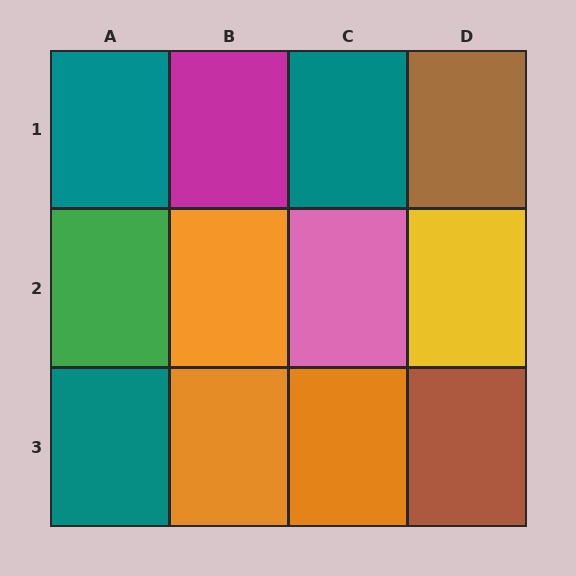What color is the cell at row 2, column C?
Pink.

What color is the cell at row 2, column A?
Green.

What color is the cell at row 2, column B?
Orange.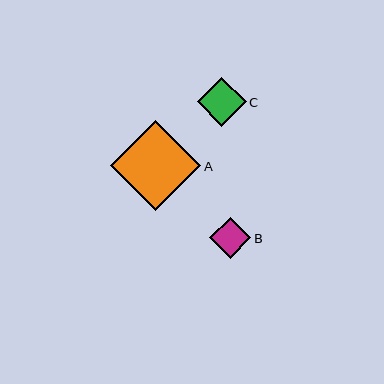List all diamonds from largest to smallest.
From largest to smallest: A, C, B.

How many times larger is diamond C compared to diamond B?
Diamond C is approximately 1.2 times the size of diamond B.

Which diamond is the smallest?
Diamond B is the smallest with a size of approximately 41 pixels.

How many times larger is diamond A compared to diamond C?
Diamond A is approximately 1.8 times the size of diamond C.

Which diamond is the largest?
Diamond A is the largest with a size of approximately 90 pixels.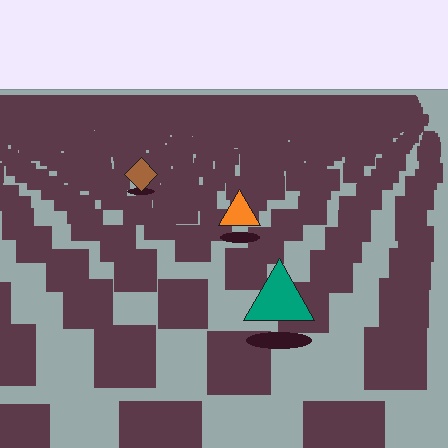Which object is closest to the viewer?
The teal triangle is closest. The texture marks near it are larger and more spread out.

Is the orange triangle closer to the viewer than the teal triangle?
No. The teal triangle is closer — you can tell from the texture gradient: the ground texture is coarser near it.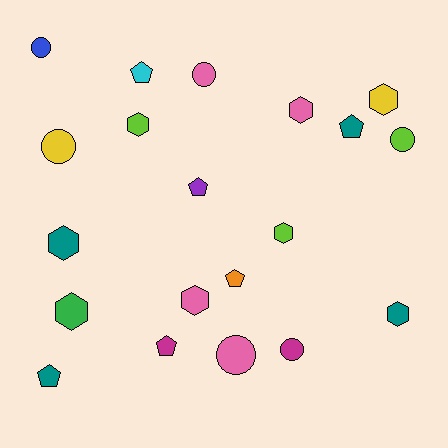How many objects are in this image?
There are 20 objects.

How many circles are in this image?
There are 6 circles.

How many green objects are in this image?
There is 1 green object.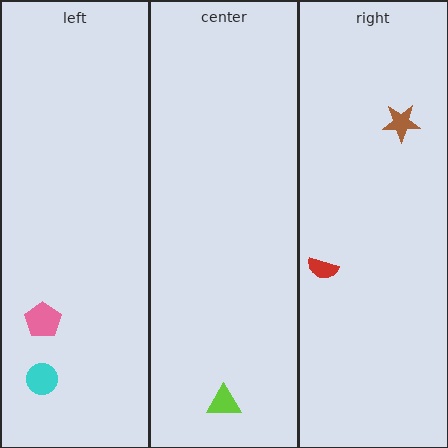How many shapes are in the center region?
1.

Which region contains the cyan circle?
The left region.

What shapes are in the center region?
The lime triangle.